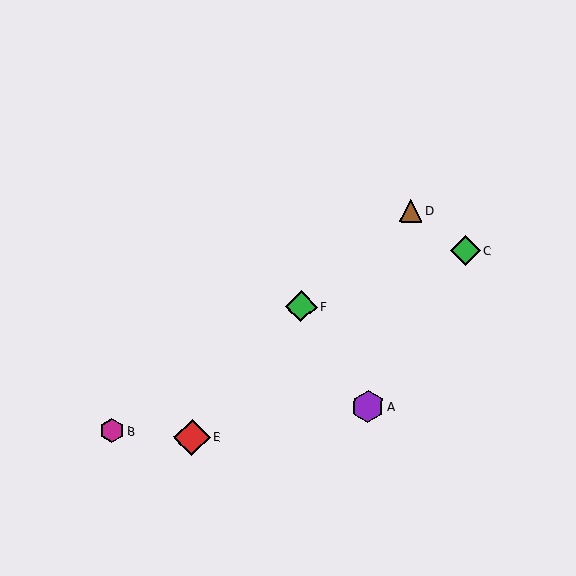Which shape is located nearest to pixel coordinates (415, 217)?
The brown triangle (labeled D) at (411, 211) is nearest to that location.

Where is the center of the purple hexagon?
The center of the purple hexagon is at (368, 407).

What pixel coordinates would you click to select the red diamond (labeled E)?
Click at (192, 437) to select the red diamond E.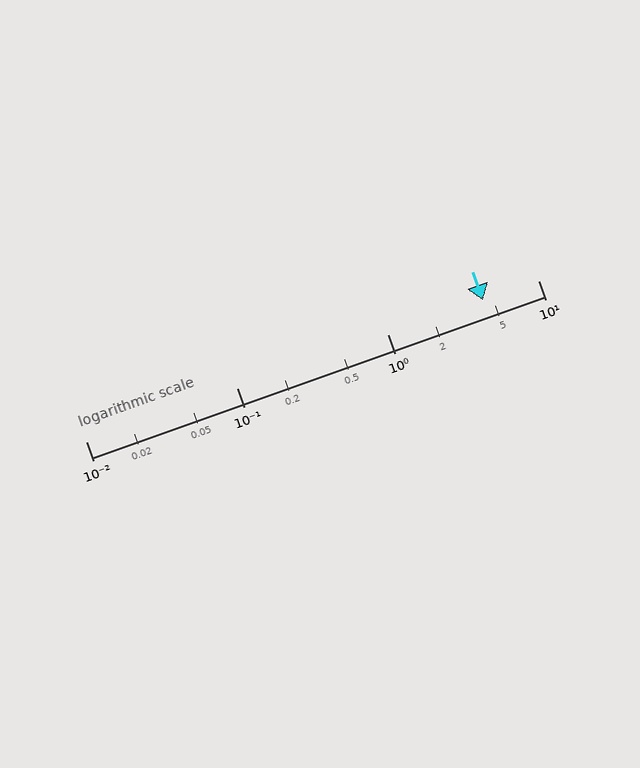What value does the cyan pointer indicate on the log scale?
The pointer indicates approximately 4.3.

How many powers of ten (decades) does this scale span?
The scale spans 3 decades, from 0.01 to 10.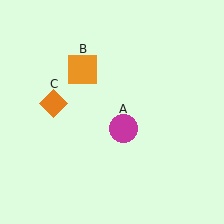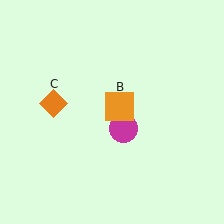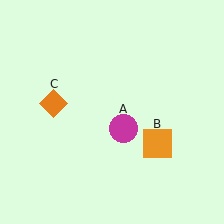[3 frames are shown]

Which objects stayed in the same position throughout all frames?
Magenta circle (object A) and orange diamond (object C) remained stationary.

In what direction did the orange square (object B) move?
The orange square (object B) moved down and to the right.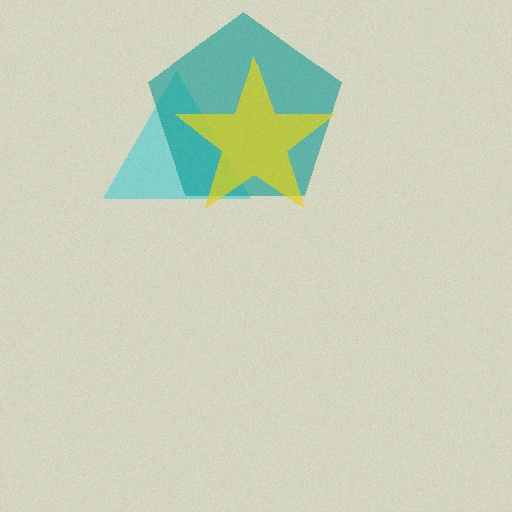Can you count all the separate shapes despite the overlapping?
Yes, there are 3 separate shapes.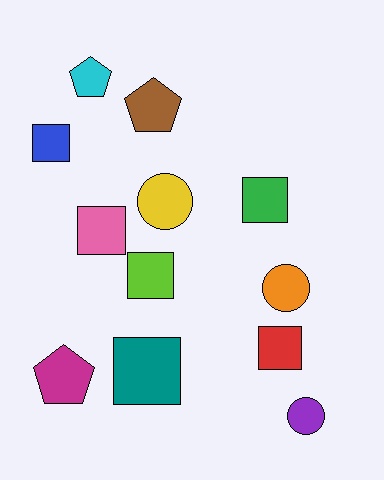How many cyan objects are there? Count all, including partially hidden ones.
There is 1 cyan object.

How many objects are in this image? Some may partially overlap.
There are 12 objects.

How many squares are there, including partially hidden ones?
There are 6 squares.